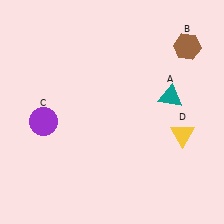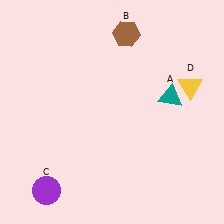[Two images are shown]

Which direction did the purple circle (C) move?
The purple circle (C) moved down.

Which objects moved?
The objects that moved are: the brown hexagon (B), the purple circle (C), the yellow triangle (D).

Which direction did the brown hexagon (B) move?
The brown hexagon (B) moved left.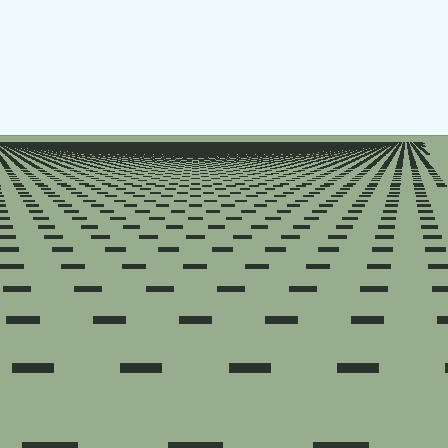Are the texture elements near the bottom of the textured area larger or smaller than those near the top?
Larger. Near the bottom, elements are closer to the viewer and appear at a bigger on-screen size.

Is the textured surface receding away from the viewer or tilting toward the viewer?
The surface is receding away from the viewer. Texture elements get smaller and denser toward the top.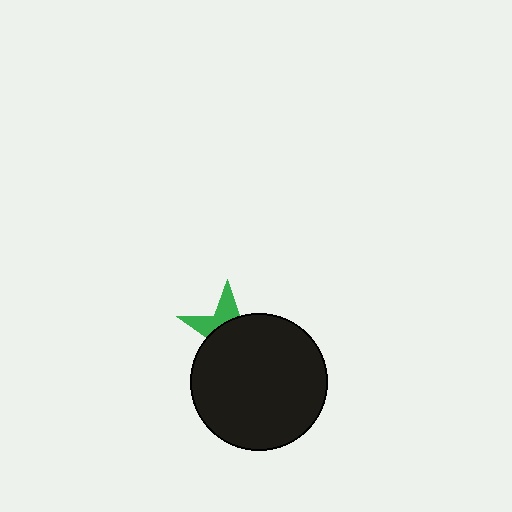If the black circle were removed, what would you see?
You would see the complete green star.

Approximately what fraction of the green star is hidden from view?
Roughly 67% of the green star is hidden behind the black circle.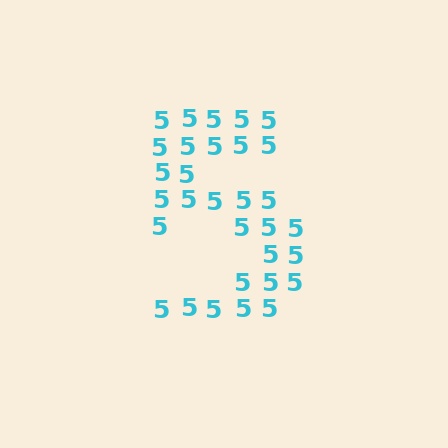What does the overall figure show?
The overall figure shows the digit 5.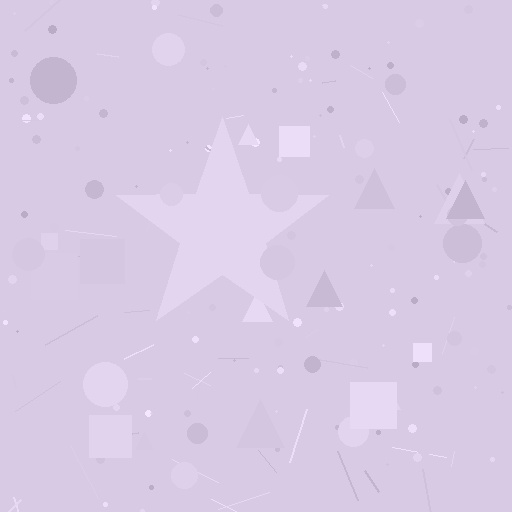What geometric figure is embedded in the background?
A star is embedded in the background.